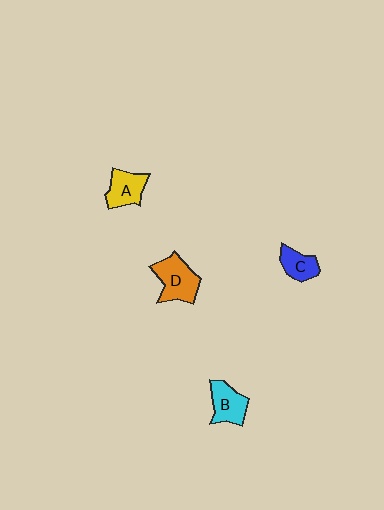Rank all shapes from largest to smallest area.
From largest to smallest: D (orange), B (cyan), A (yellow), C (blue).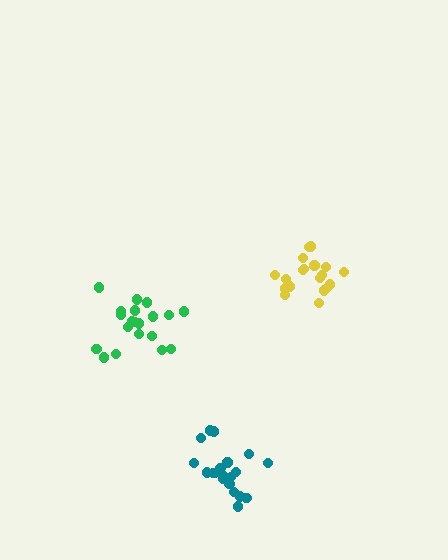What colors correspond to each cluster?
The clusters are colored: yellow, green, teal.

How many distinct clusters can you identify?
There are 3 distinct clusters.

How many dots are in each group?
Group 1: 19 dots, Group 2: 20 dots, Group 3: 20 dots (59 total).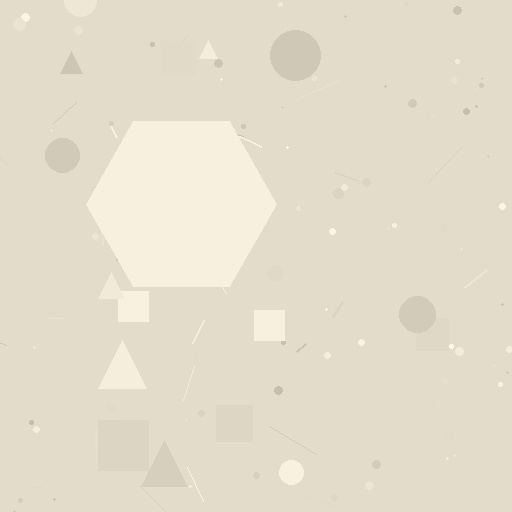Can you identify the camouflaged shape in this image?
The camouflaged shape is a hexagon.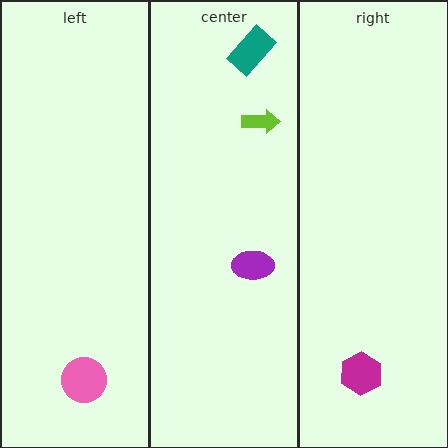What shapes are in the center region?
The teal rectangle, the purple ellipse, the lime arrow.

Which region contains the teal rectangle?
The center region.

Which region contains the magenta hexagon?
The right region.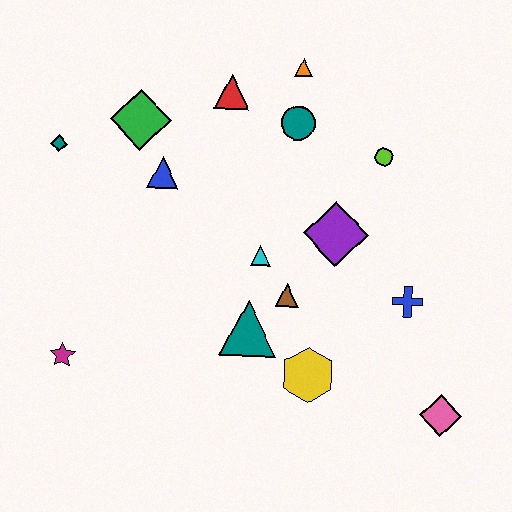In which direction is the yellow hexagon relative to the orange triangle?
The yellow hexagon is below the orange triangle.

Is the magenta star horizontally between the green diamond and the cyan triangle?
No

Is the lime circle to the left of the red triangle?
No